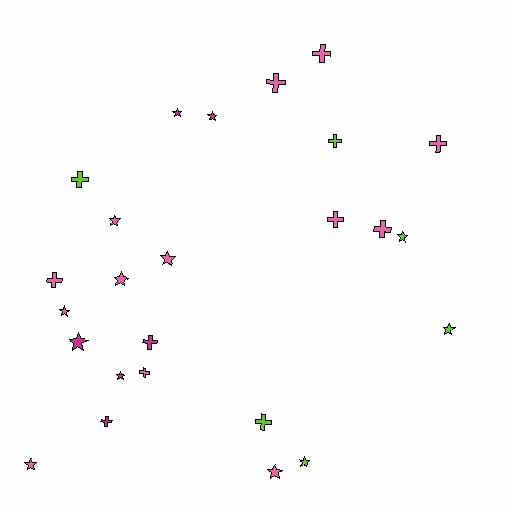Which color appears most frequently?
Pink, with 13 objects.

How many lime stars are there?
There are 3 lime stars.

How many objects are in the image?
There are 25 objects.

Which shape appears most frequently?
Star, with 13 objects.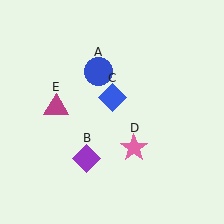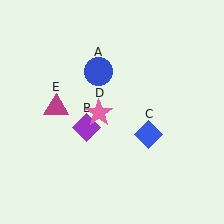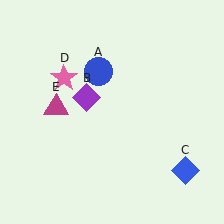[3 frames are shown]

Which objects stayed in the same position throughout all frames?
Blue circle (object A) and magenta triangle (object E) remained stationary.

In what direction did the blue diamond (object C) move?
The blue diamond (object C) moved down and to the right.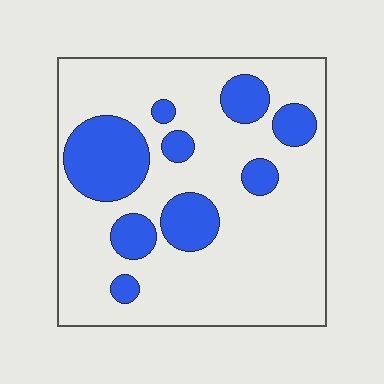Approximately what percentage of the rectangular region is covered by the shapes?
Approximately 25%.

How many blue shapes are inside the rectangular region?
9.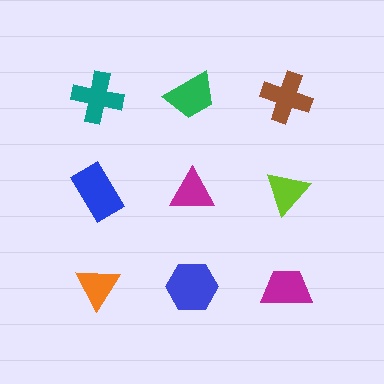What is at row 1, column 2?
A green trapezoid.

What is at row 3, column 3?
A magenta trapezoid.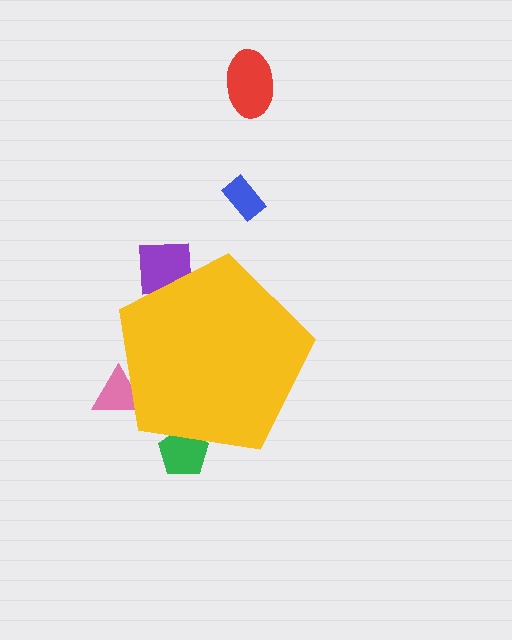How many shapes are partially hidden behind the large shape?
3 shapes are partially hidden.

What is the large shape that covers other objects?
A yellow pentagon.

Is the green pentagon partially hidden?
Yes, the green pentagon is partially hidden behind the yellow pentagon.